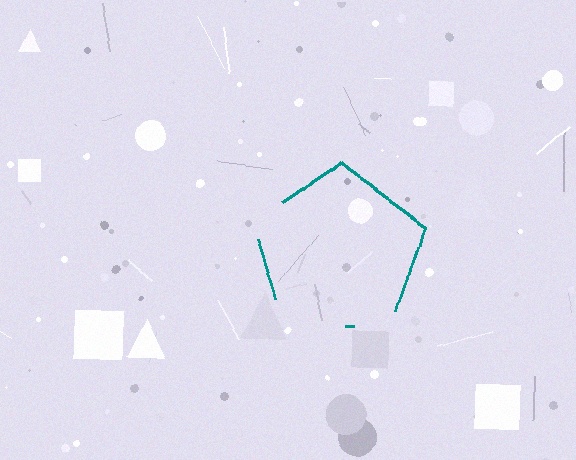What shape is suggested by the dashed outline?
The dashed outline suggests a pentagon.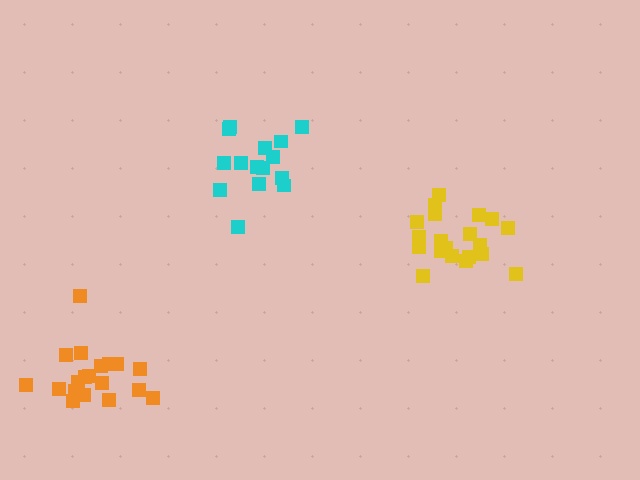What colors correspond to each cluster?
The clusters are colored: yellow, cyan, orange.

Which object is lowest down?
The orange cluster is bottommost.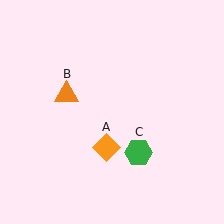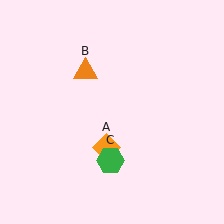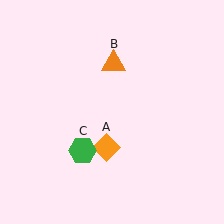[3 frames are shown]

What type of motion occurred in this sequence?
The orange triangle (object B), green hexagon (object C) rotated clockwise around the center of the scene.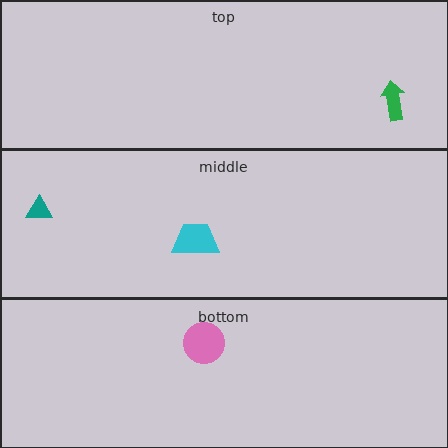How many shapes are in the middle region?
2.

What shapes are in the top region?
The green arrow.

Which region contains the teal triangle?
The middle region.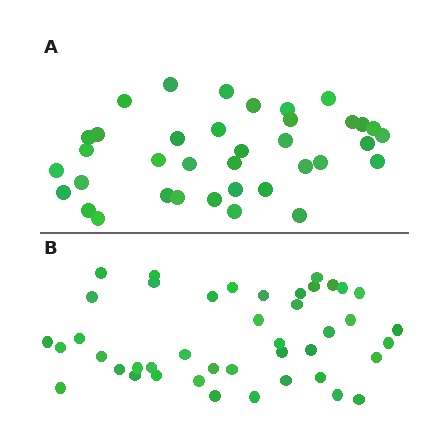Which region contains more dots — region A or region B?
Region B (the bottom region) has more dots.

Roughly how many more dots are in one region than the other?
Region B has about 6 more dots than region A.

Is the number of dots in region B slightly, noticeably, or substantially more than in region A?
Region B has only slightly more — the two regions are fairly close. The ratio is roughly 1.2 to 1.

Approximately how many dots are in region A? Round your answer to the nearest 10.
About 40 dots. (The exact count is 37, which rounds to 40.)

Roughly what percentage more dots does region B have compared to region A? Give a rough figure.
About 15% more.